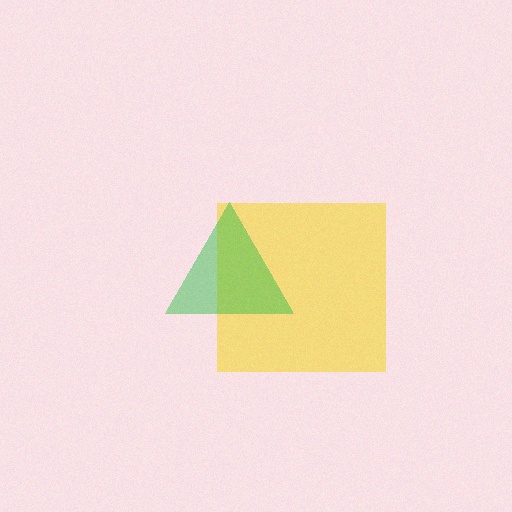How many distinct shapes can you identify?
There are 2 distinct shapes: a yellow square, a green triangle.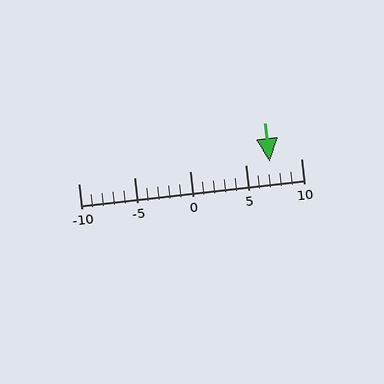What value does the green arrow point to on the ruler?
The green arrow points to approximately 7.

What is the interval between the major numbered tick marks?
The major tick marks are spaced 5 units apart.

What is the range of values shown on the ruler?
The ruler shows values from -10 to 10.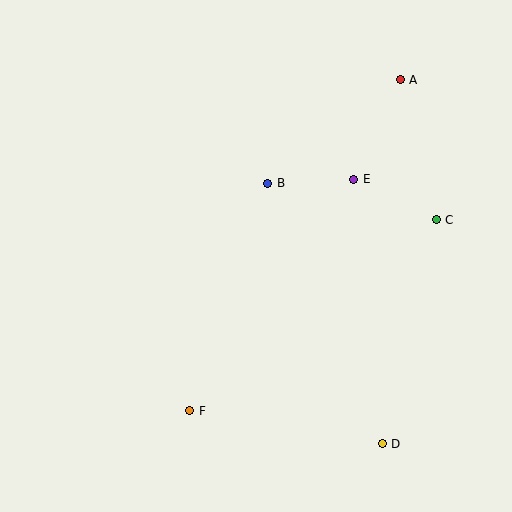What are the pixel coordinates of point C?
Point C is at (436, 220).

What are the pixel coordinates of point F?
Point F is at (190, 411).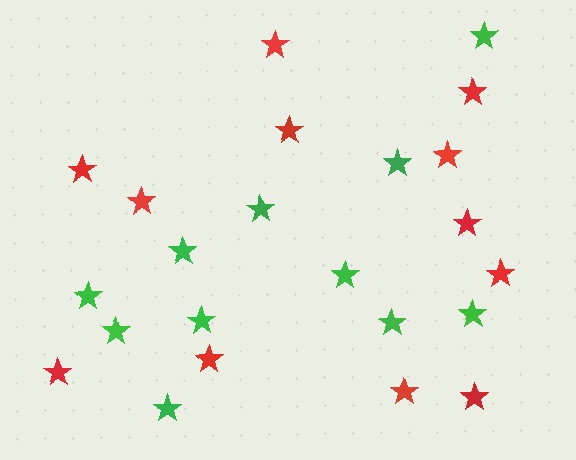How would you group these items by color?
There are 2 groups: one group of red stars (12) and one group of green stars (11).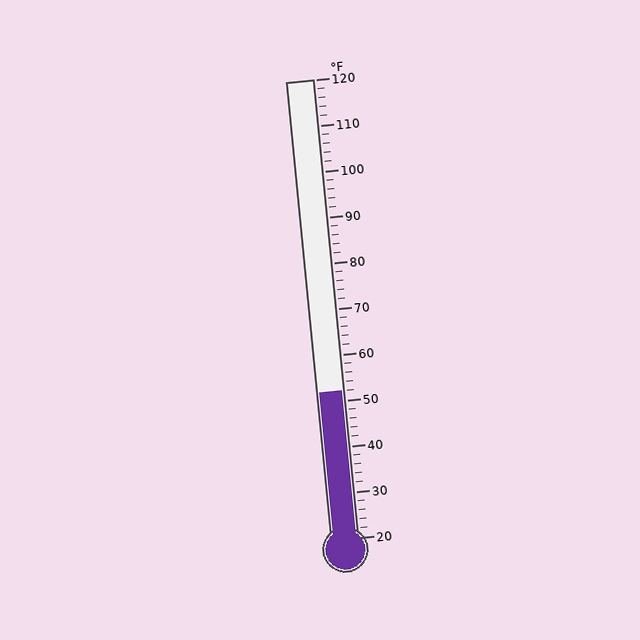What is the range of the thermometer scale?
The thermometer scale ranges from 20°F to 120°F.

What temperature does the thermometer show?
The thermometer shows approximately 52°F.